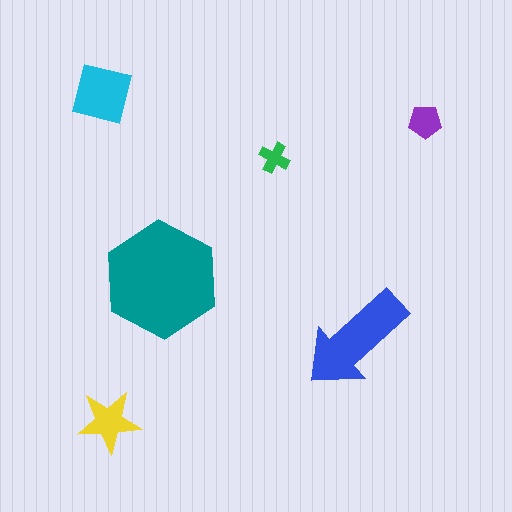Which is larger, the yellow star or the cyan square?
The cyan square.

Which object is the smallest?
The green cross.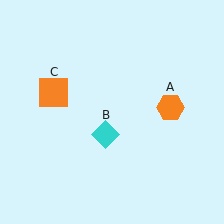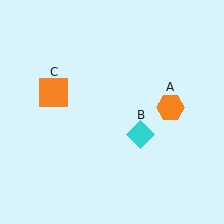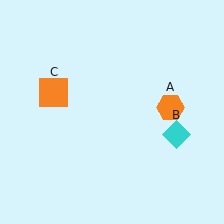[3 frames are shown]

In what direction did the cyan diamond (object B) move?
The cyan diamond (object B) moved right.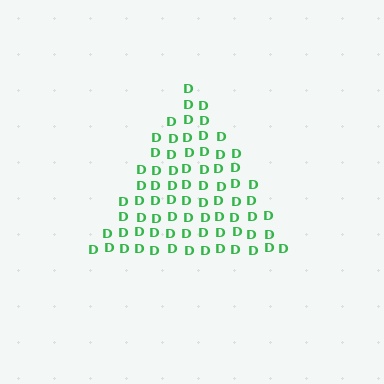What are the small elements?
The small elements are letter D's.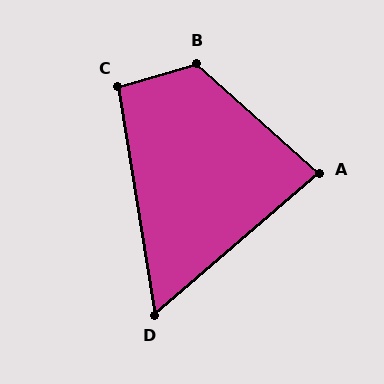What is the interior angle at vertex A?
Approximately 83 degrees (acute).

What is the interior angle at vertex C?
Approximately 97 degrees (obtuse).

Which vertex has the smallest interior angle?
D, at approximately 58 degrees.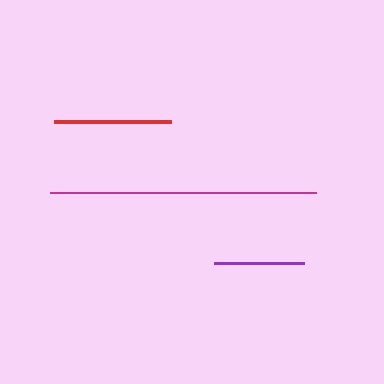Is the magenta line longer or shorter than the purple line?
The magenta line is longer than the purple line.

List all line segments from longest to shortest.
From longest to shortest: magenta, red, purple.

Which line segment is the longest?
The magenta line is the longest at approximately 266 pixels.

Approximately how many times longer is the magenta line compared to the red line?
The magenta line is approximately 2.3 times the length of the red line.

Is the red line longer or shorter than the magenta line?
The magenta line is longer than the red line.